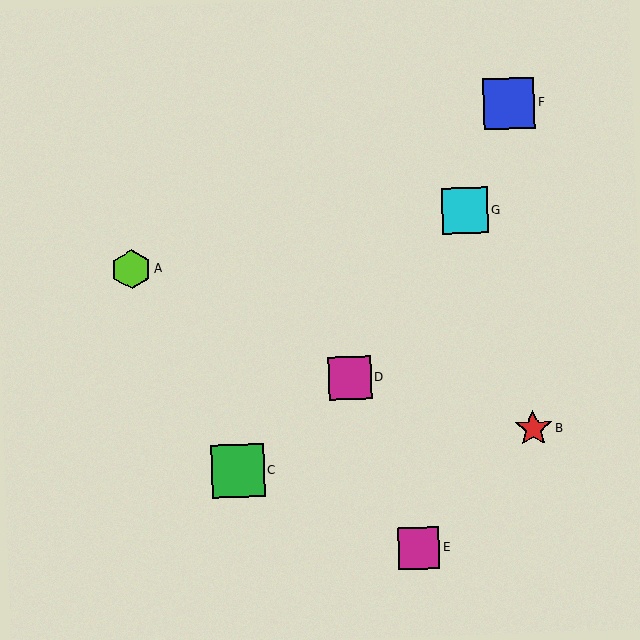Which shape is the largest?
The green square (labeled C) is the largest.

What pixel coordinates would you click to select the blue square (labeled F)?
Click at (509, 104) to select the blue square F.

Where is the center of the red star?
The center of the red star is at (533, 429).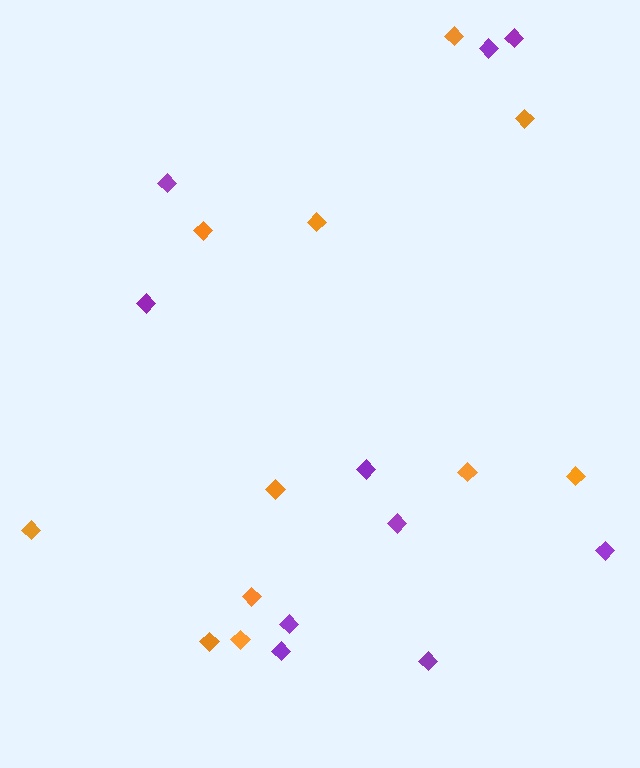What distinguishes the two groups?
There are 2 groups: one group of purple diamonds (10) and one group of orange diamonds (11).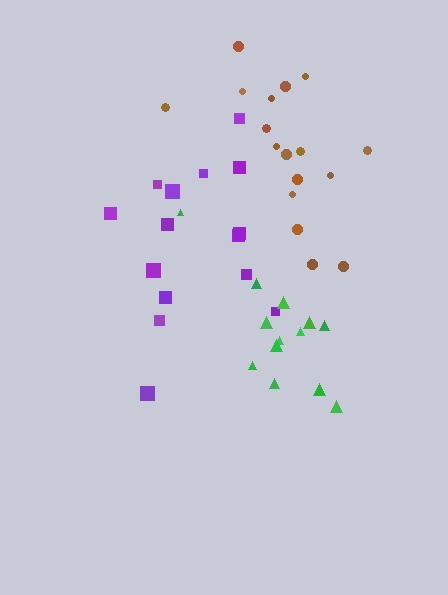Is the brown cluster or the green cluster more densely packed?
Brown.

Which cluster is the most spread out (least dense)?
Purple.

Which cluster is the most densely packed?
Brown.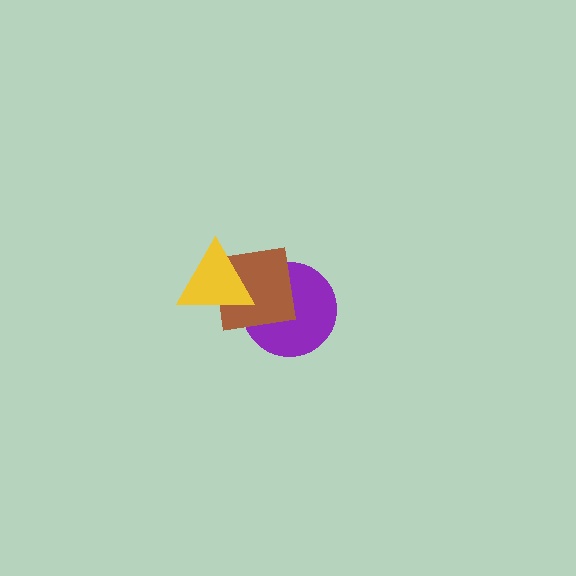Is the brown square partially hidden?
Yes, it is partially covered by another shape.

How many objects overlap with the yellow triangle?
2 objects overlap with the yellow triangle.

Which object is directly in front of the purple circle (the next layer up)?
The brown square is directly in front of the purple circle.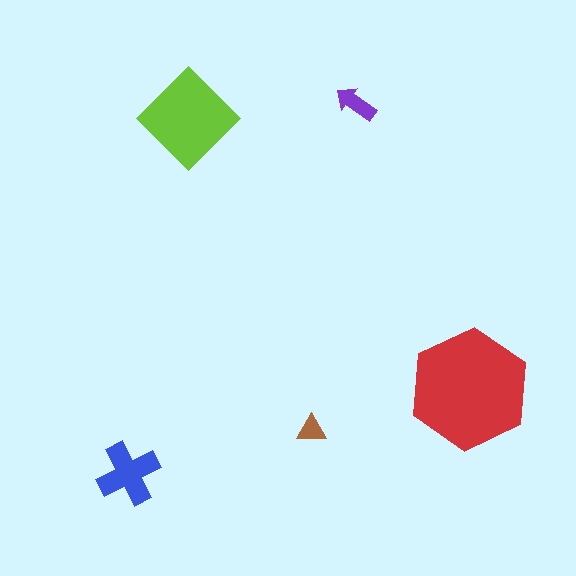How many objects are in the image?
There are 5 objects in the image.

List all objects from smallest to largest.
The brown triangle, the purple arrow, the blue cross, the lime diamond, the red hexagon.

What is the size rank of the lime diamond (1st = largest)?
2nd.